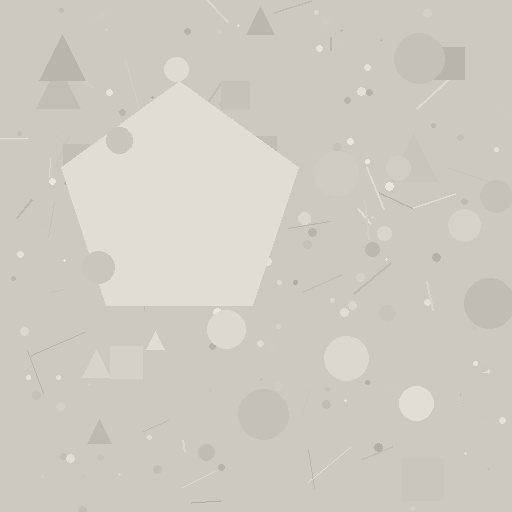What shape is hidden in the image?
A pentagon is hidden in the image.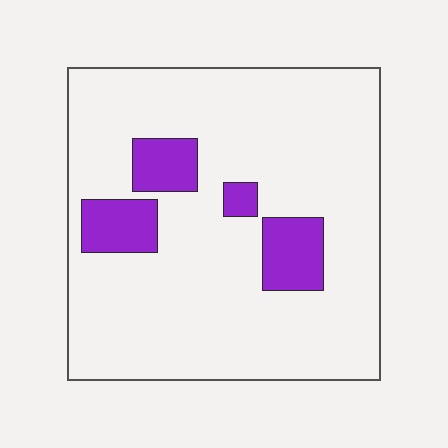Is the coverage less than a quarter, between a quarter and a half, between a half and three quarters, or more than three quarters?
Less than a quarter.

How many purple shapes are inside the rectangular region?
4.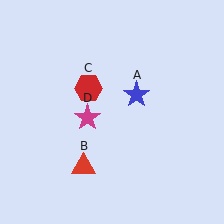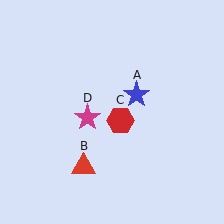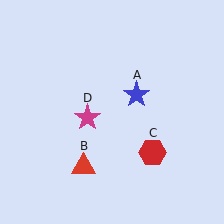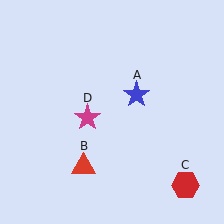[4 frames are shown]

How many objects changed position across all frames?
1 object changed position: red hexagon (object C).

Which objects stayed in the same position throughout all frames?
Blue star (object A) and red triangle (object B) and magenta star (object D) remained stationary.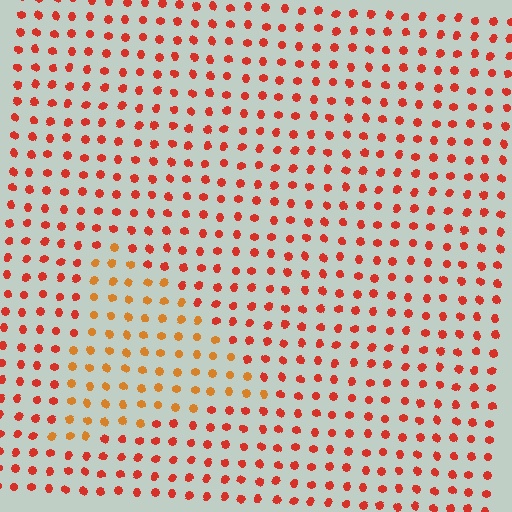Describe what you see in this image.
The image is filled with small red elements in a uniform arrangement. A triangle-shaped region is visible where the elements are tinted to a slightly different hue, forming a subtle color boundary.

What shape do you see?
I see a triangle.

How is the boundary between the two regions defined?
The boundary is defined purely by a slight shift in hue (about 27 degrees). Spacing, size, and orientation are identical on both sides.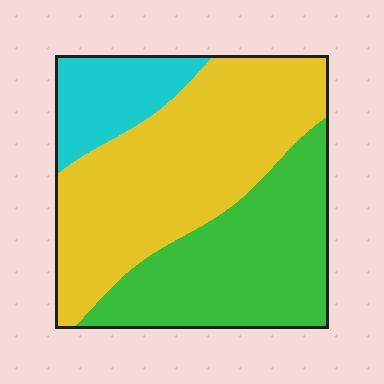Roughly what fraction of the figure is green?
Green takes up about three eighths (3/8) of the figure.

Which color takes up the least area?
Cyan, at roughly 15%.